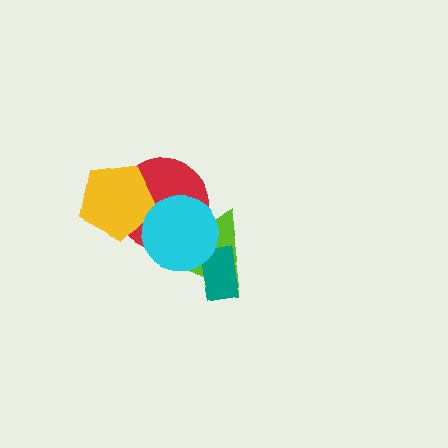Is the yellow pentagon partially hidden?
No, no other shape covers it.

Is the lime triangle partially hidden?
Yes, it is partially covered by another shape.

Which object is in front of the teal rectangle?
The cyan circle is in front of the teal rectangle.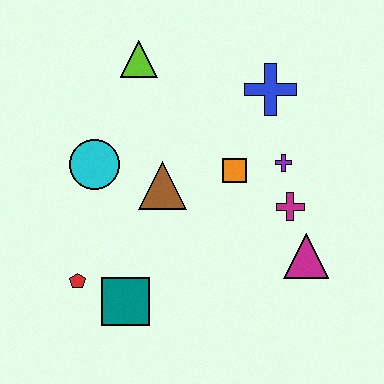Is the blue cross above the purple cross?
Yes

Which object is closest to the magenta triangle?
The magenta cross is closest to the magenta triangle.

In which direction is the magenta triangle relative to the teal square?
The magenta triangle is to the right of the teal square.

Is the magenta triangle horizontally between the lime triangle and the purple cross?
No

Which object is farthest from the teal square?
The blue cross is farthest from the teal square.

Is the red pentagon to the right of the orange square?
No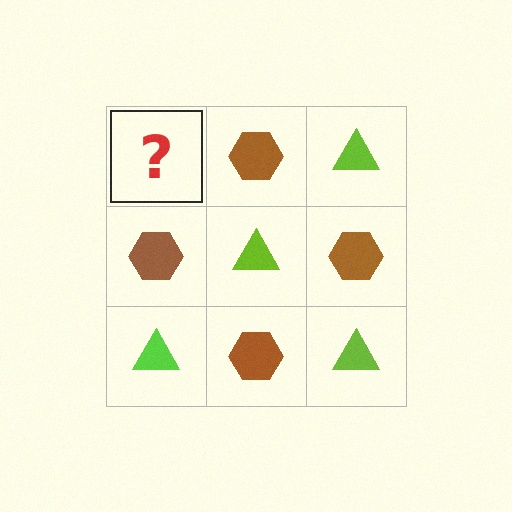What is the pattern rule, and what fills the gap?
The rule is that it alternates lime triangle and brown hexagon in a checkerboard pattern. The gap should be filled with a lime triangle.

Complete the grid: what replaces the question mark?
The question mark should be replaced with a lime triangle.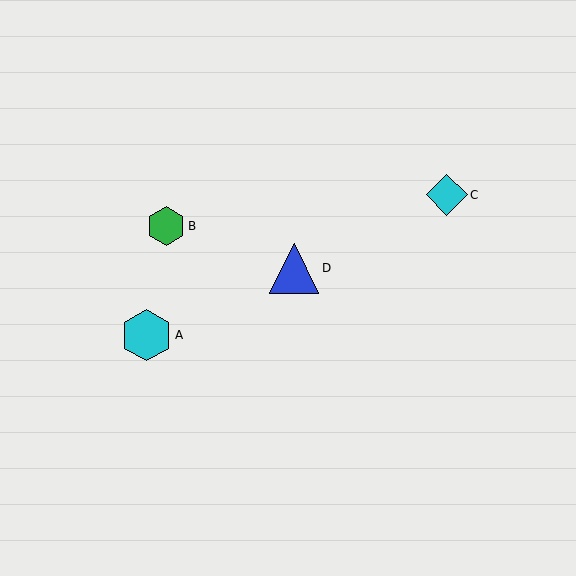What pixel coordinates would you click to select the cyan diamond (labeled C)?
Click at (447, 195) to select the cyan diamond C.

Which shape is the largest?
The cyan hexagon (labeled A) is the largest.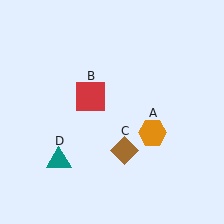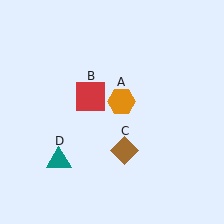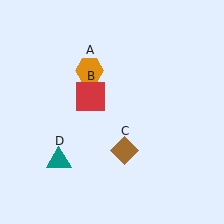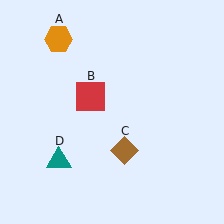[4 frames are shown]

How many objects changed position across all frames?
1 object changed position: orange hexagon (object A).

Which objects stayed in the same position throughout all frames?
Red square (object B) and brown diamond (object C) and teal triangle (object D) remained stationary.